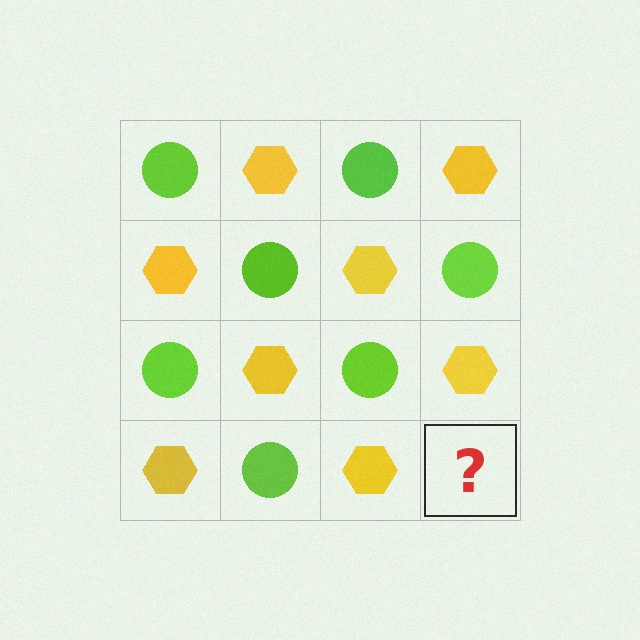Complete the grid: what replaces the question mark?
The question mark should be replaced with a lime circle.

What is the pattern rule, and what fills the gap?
The rule is that it alternates lime circle and yellow hexagon in a checkerboard pattern. The gap should be filled with a lime circle.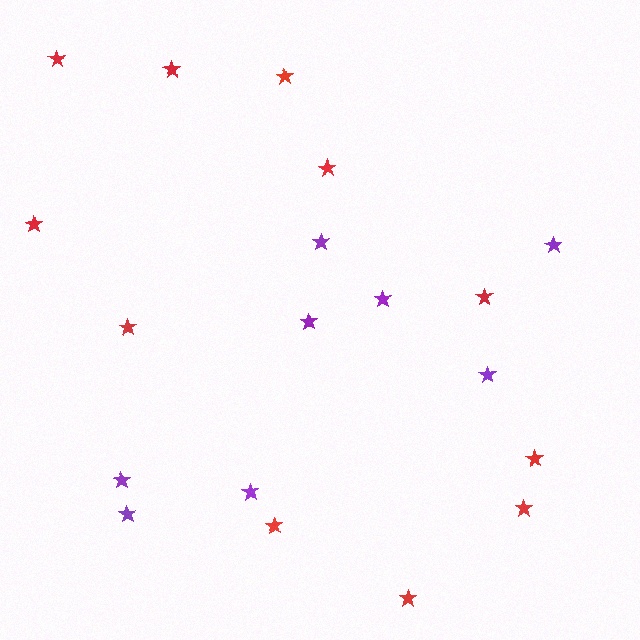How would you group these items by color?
There are 2 groups: one group of purple stars (8) and one group of red stars (11).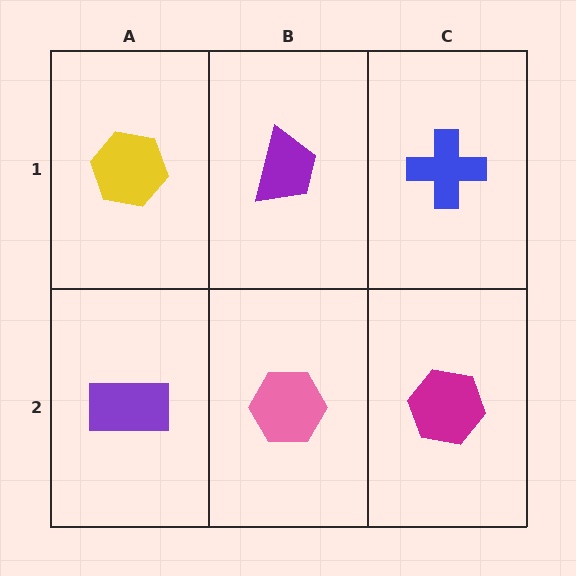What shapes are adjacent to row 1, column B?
A pink hexagon (row 2, column B), a yellow hexagon (row 1, column A), a blue cross (row 1, column C).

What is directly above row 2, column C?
A blue cross.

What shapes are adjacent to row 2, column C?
A blue cross (row 1, column C), a pink hexagon (row 2, column B).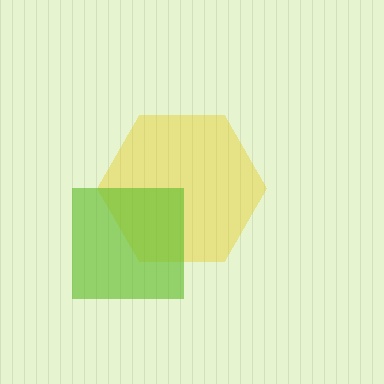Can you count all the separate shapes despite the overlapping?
Yes, there are 2 separate shapes.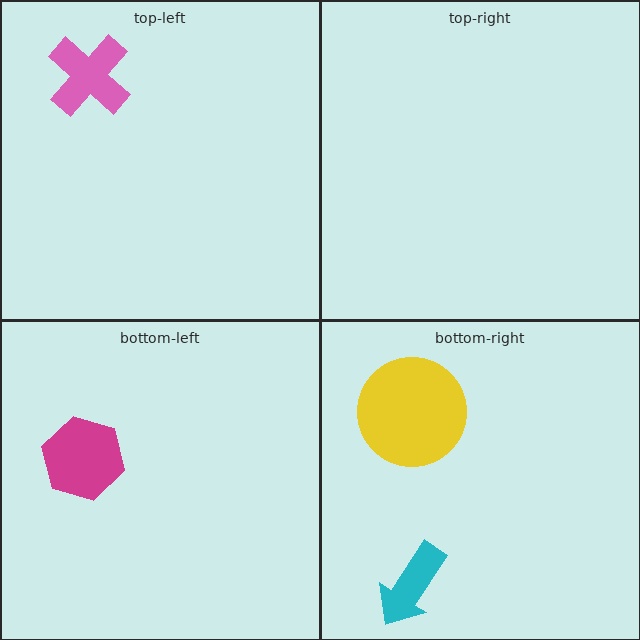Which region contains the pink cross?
The top-left region.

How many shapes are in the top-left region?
1.